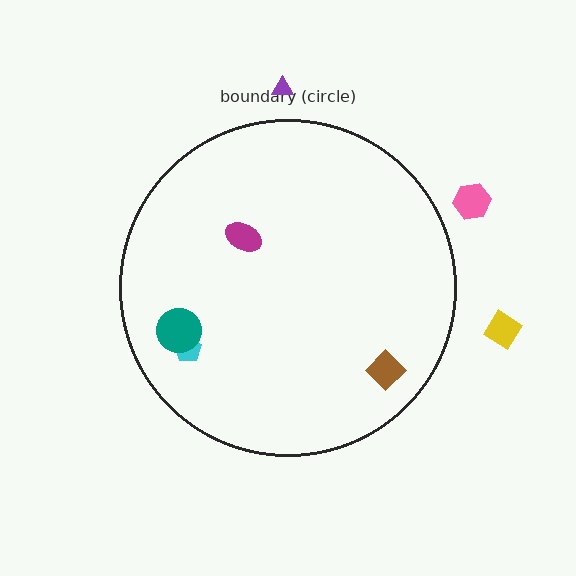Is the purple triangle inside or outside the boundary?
Outside.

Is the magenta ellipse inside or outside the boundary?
Inside.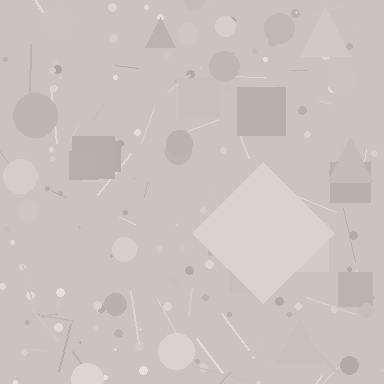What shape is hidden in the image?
A diamond is hidden in the image.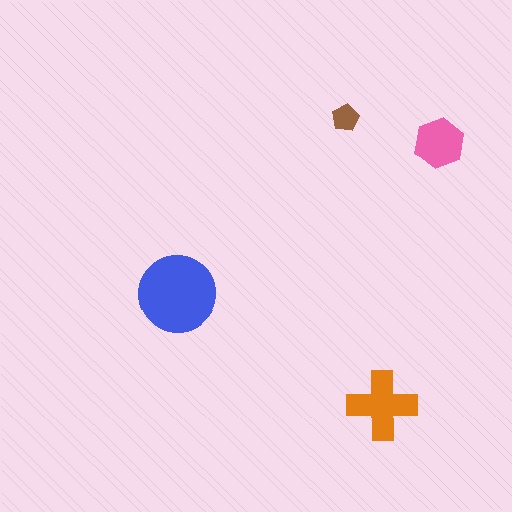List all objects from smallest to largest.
The brown pentagon, the pink hexagon, the orange cross, the blue circle.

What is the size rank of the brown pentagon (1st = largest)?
4th.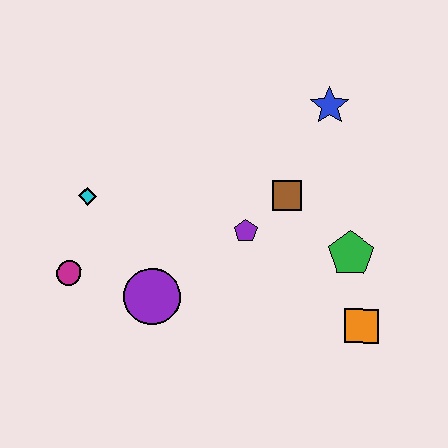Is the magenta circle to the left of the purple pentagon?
Yes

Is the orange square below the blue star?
Yes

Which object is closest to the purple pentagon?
The brown square is closest to the purple pentagon.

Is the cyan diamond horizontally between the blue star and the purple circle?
No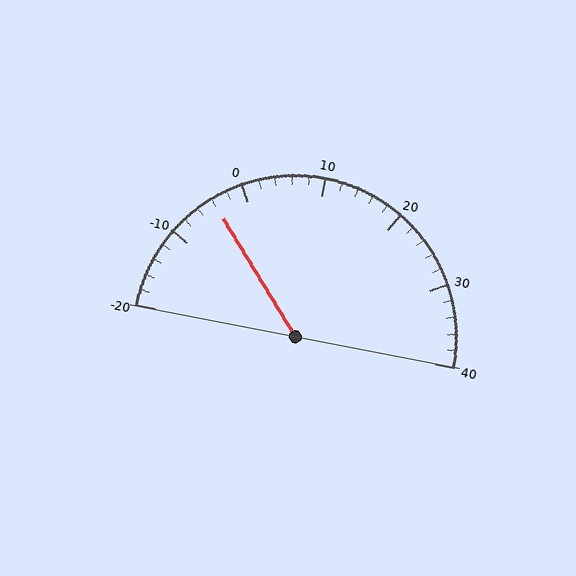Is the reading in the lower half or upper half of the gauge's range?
The reading is in the lower half of the range (-20 to 40).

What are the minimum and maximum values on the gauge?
The gauge ranges from -20 to 40.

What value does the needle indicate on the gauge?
The needle indicates approximately -4.